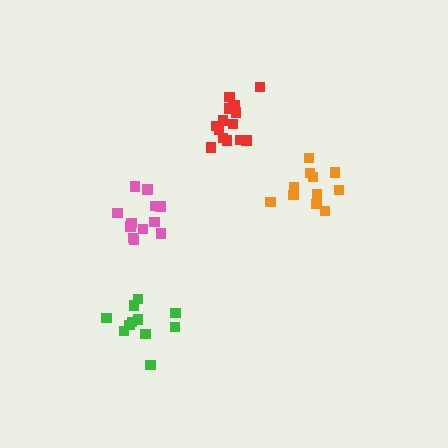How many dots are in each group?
Group 1: 12 dots, Group 2: 15 dots, Group 3: 11 dots, Group 4: 11 dots (49 total).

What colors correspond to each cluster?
The clusters are colored: pink, red, green, orange.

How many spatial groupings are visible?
There are 4 spatial groupings.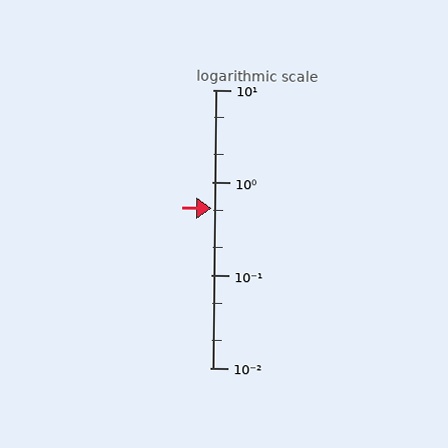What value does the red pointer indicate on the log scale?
The pointer indicates approximately 0.53.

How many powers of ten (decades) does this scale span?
The scale spans 3 decades, from 0.01 to 10.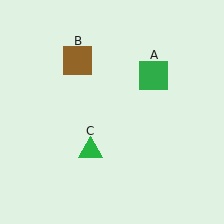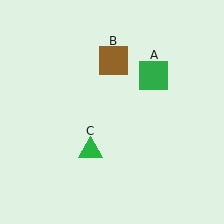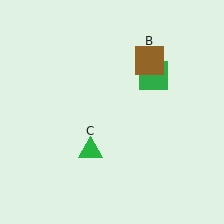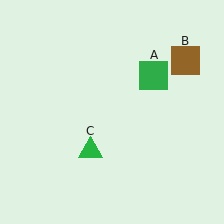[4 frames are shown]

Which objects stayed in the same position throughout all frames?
Green square (object A) and green triangle (object C) remained stationary.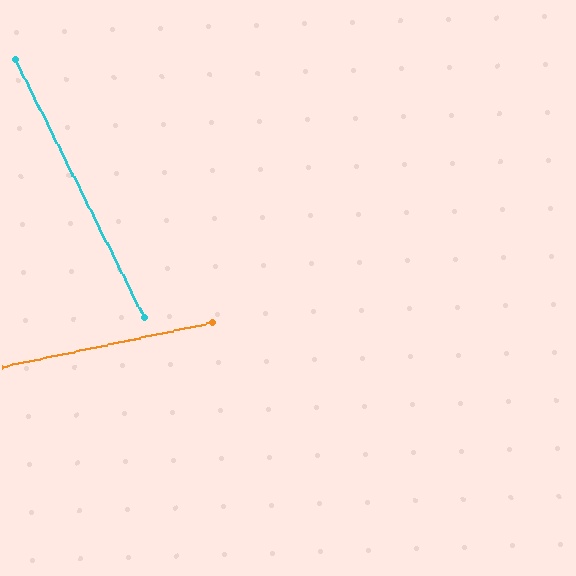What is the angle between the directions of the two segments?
Approximately 75 degrees.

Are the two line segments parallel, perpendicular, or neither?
Neither parallel nor perpendicular — they differ by about 75°.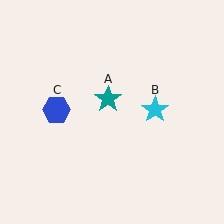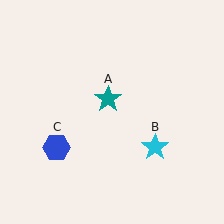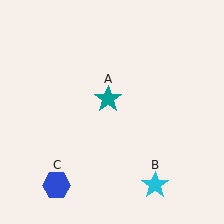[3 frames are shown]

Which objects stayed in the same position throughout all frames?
Teal star (object A) remained stationary.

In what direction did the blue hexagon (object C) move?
The blue hexagon (object C) moved down.